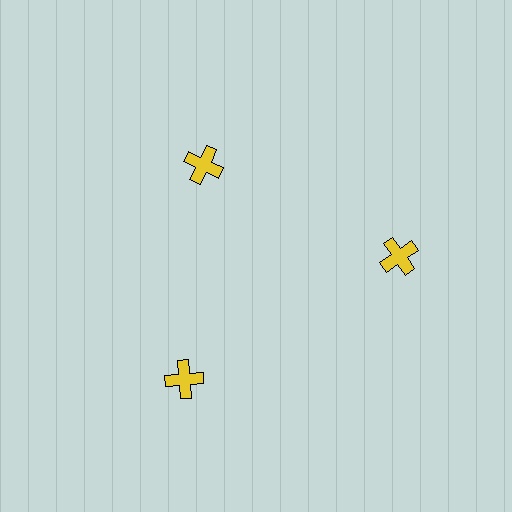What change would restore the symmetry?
The symmetry would be restored by moving it outward, back onto the ring so that all 3 crosses sit at equal angles and equal distance from the center.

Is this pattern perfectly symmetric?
No. The 3 yellow crosses are arranged in a ring, but one element near the 11 o'clock position is pulled inward toward the center, breaking the 3-fold rotational symmetry.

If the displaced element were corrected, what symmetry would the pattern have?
It would have 3-fold rotational symmetry — the pattern would map onto itself every 120 degrees.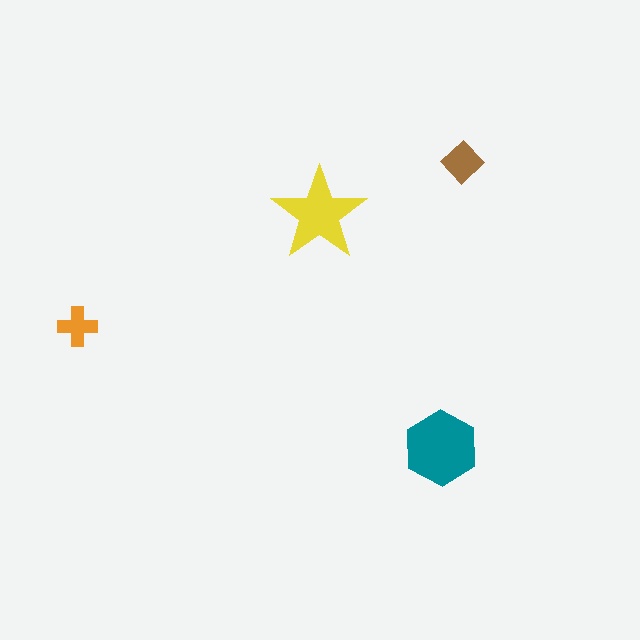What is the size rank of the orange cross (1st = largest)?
4th.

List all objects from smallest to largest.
The orange cross, the brown diamond, the yellow star, the teal hexagon.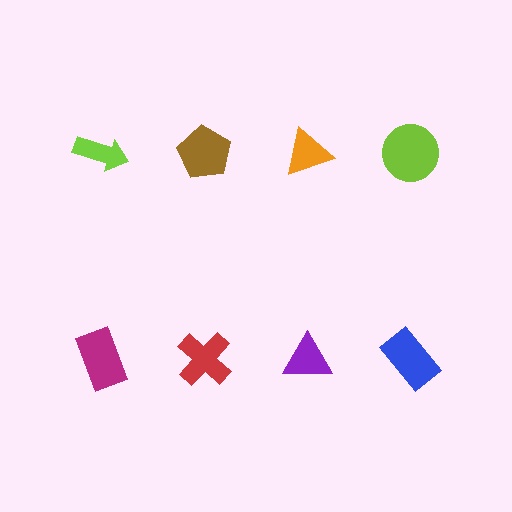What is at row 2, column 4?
A blue rectangle.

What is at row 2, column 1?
A magenta rectangle.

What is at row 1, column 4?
A lime circle.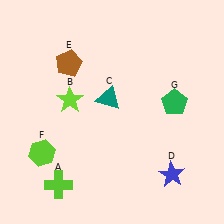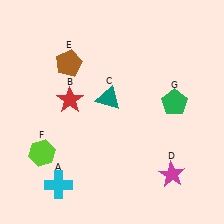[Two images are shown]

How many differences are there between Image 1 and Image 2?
There are 3 differences between the two images.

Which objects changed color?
A changed from lime to cyan. B changed from lime to red. D changed from blue to magenta.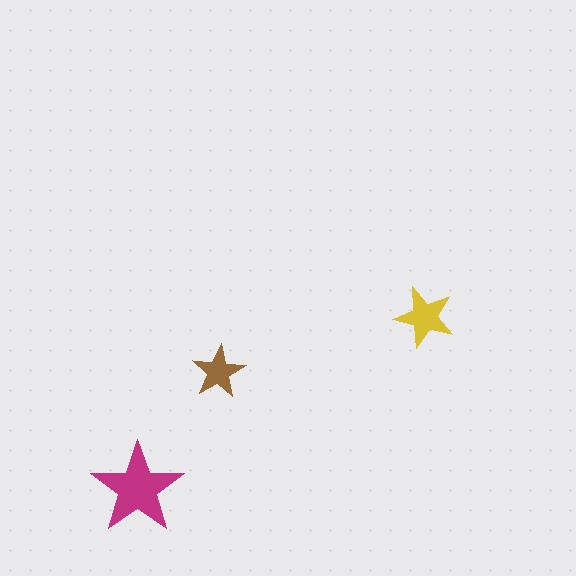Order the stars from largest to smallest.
the magenta one, the yellow one, the brown one.